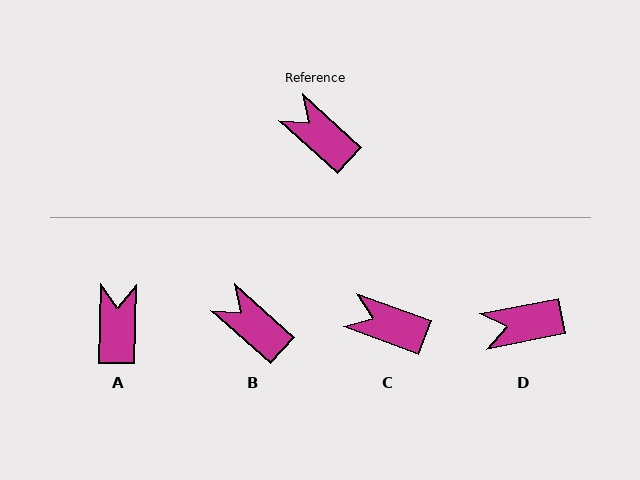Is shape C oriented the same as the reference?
No, it is off by about 22 degrees.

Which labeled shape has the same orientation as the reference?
B.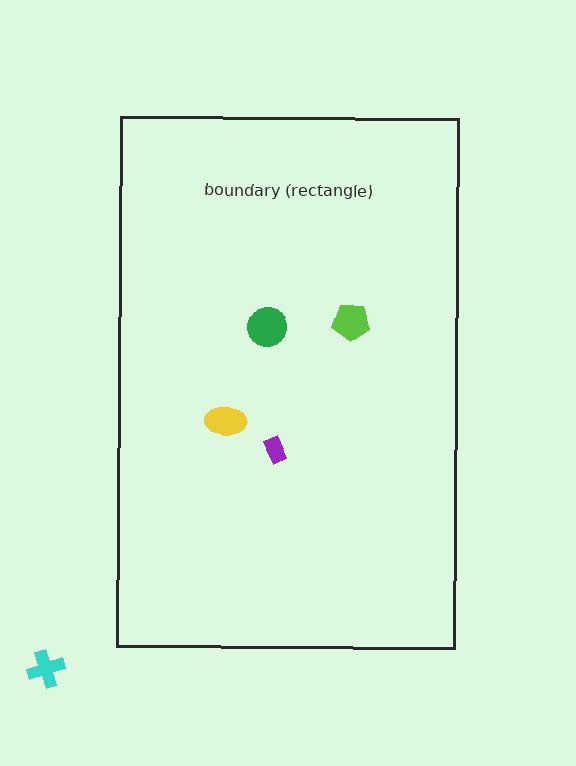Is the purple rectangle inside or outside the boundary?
Inside.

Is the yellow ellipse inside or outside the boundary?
Inside.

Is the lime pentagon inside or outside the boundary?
Inside.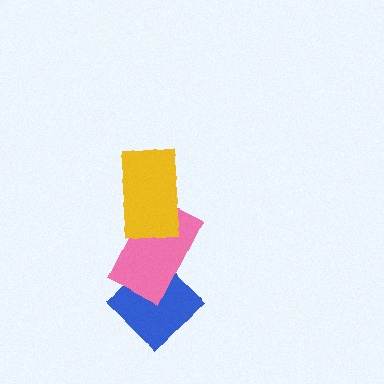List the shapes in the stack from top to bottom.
From top to bottom: the yellow rectangle, the pink rectangle, the blue diamond.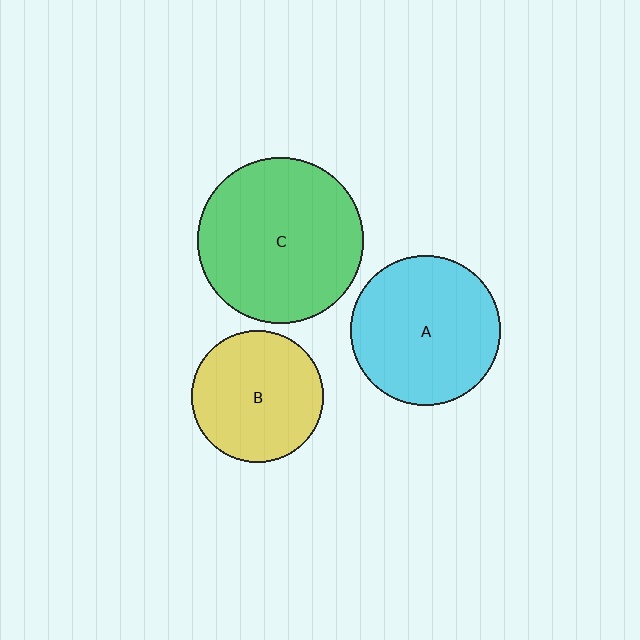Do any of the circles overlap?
No, none of the circles overlap.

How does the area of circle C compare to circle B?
Approximately 1.6 times.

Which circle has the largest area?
Circle C (green).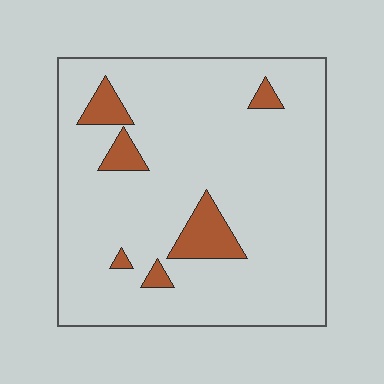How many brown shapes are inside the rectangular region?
6.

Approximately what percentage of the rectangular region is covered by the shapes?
Approximately 10%.